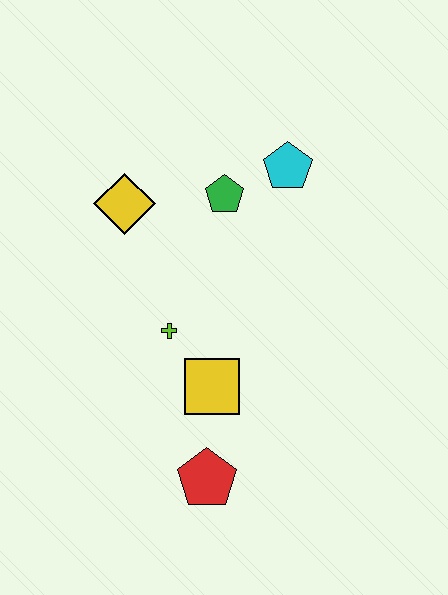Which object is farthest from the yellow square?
The cyan pentagon is farthest from the yellow square.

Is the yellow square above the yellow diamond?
No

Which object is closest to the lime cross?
The yellow square is closest to the lime cross.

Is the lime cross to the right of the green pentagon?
No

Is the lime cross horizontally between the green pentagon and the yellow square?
No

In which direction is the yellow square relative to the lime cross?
The yellow square is below the lime cross.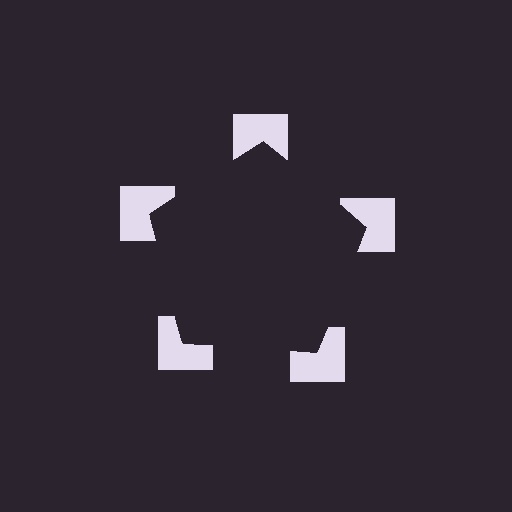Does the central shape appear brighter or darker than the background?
It typically appears slightly darker than the background, even though no actual brightness change is drawn.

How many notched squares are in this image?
There are 5 — one at each vertex of the illusory pentagon.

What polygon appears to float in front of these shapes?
An illusory pentagon — its edges are inferred from the aligned wedge cuts in the notched squares, not physically drawn.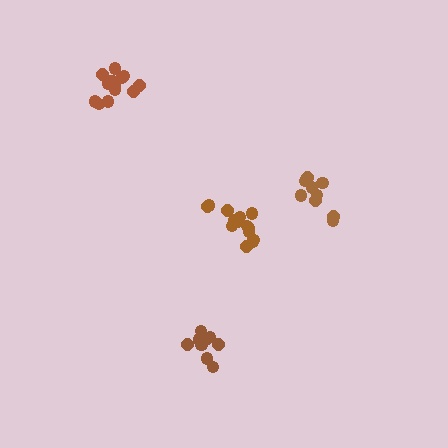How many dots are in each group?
Group 1: 14 dots, Group 2: 9 dots, Group 3: 14 dots, Group 4: 10 dots (47 total).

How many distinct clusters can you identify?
There are 4 distinct clusters.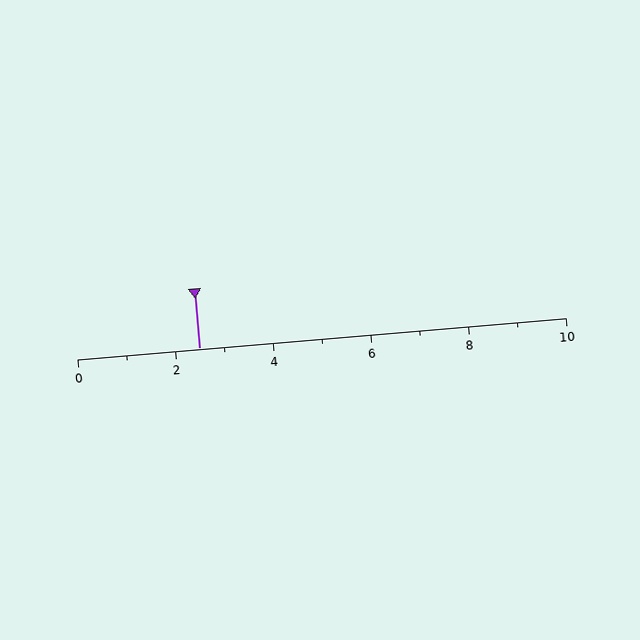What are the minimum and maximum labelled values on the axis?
The axis runs from 0 to 10.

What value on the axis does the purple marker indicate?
The marker indicates approximately 2.5.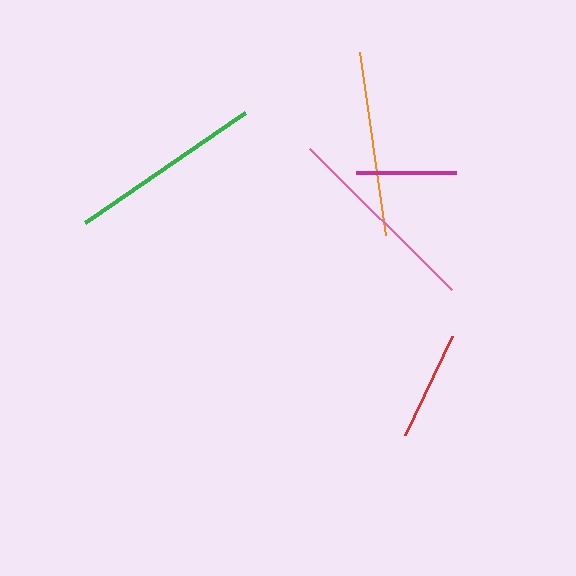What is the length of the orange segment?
The orange segment is approximately 184 pixels long.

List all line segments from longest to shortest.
From longest to shortest: pink, green, orange, red, magenta.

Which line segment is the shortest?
The magenta line is the shortest at approximately 100 pixels.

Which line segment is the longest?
The pink line is the longest at approximately 201 pixels.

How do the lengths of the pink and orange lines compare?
The pink and orange lines are approximately the same length.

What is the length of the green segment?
The green segment is approximately 194 pixels long.